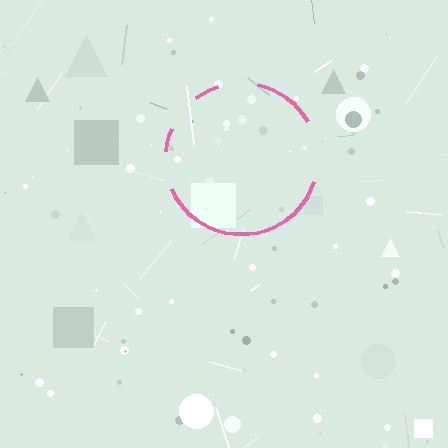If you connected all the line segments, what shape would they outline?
They would outline a circle.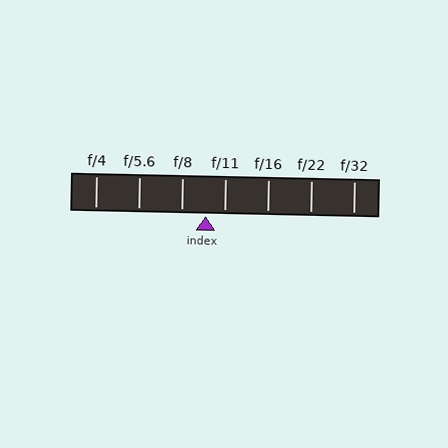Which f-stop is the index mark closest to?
The index mark is closest to f/11.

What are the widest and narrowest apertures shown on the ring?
The widest aperture shown is f/4 and the narrowest is f/32.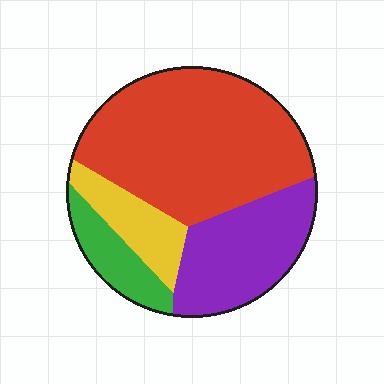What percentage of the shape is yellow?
Yellow takes up about one eighth (1/8) of the shape.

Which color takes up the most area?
Red, at roughly 50%.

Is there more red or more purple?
Red.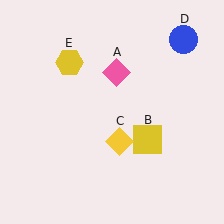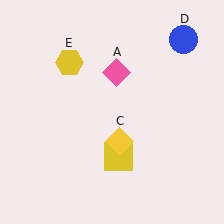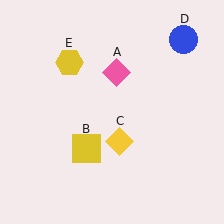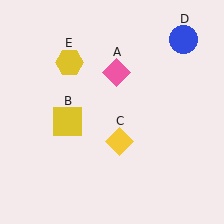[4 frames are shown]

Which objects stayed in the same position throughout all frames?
Pink diamond (object A) and yellow diamond (object C) and blue circle (object D) and yellow hexagon (object E) remained stationary.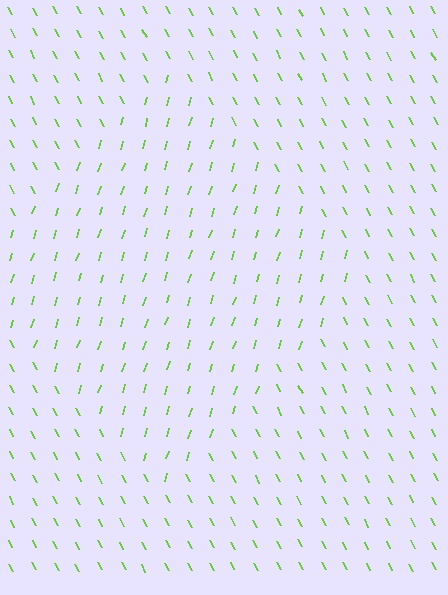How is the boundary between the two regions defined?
The boundary is defined purely by a change in line orientation (approximately 45 degrees difference). All lines are the same color and thickness.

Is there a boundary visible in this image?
Yes, there is a texture boundary formed by a change in line orientation.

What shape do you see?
I see a diamond.